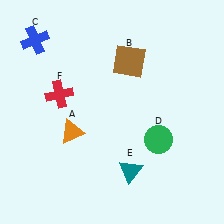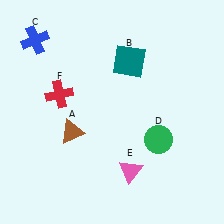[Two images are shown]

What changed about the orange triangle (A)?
In Image 1, A is orange. In Image 2, it changed to brown.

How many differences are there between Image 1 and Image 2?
There are 3 differences between the two images.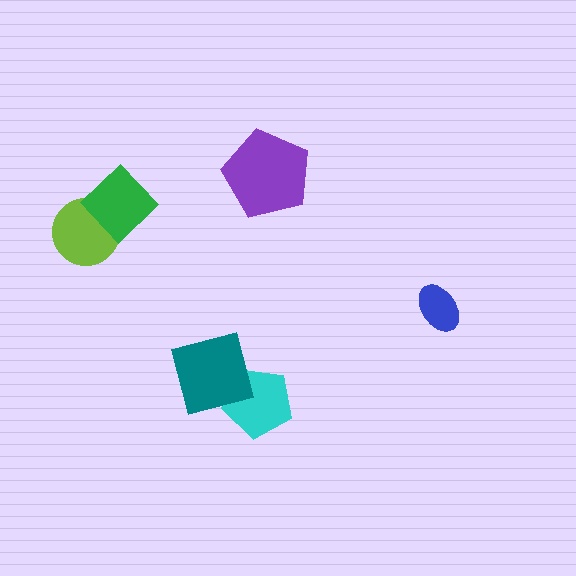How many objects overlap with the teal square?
1 object overlaps with the teal square.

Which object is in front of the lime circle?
The green diamond is in front of the lime circle.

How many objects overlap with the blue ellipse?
0 objects overlap with the blue ellipse.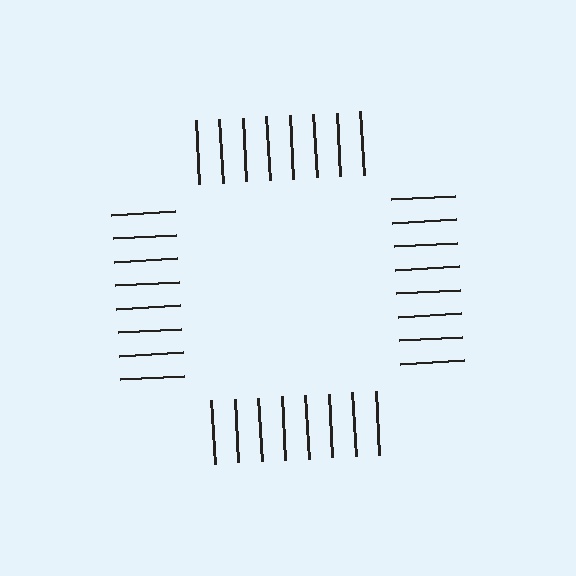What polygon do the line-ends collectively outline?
An illusory square — the line segments terminate on its edges but no continuous stroke is drawn.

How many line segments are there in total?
32 — 8 along each of the 4 edges.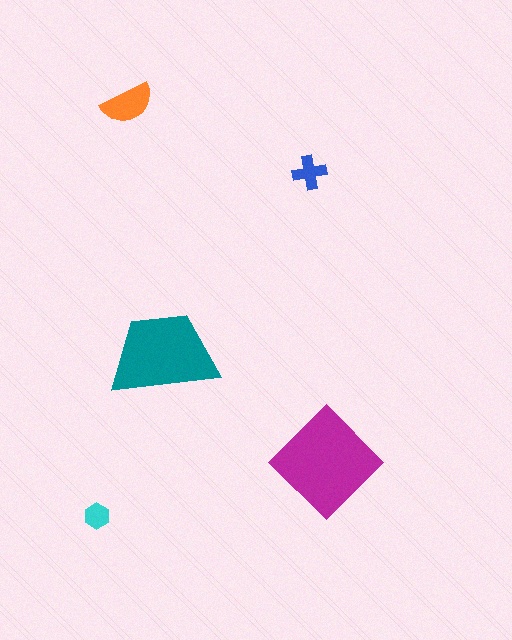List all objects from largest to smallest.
The magenta diamond, the teal trapezoid, the orange semicircle, the blue cross, the cyan hexagon.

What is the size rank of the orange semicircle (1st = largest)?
3rd.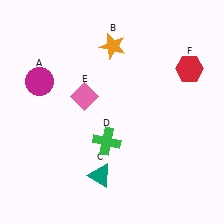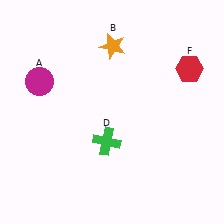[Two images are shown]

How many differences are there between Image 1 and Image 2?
There are 2 differences between the two images.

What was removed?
The teal triangle (C), the pink diamond (E) were removed in Image 2.